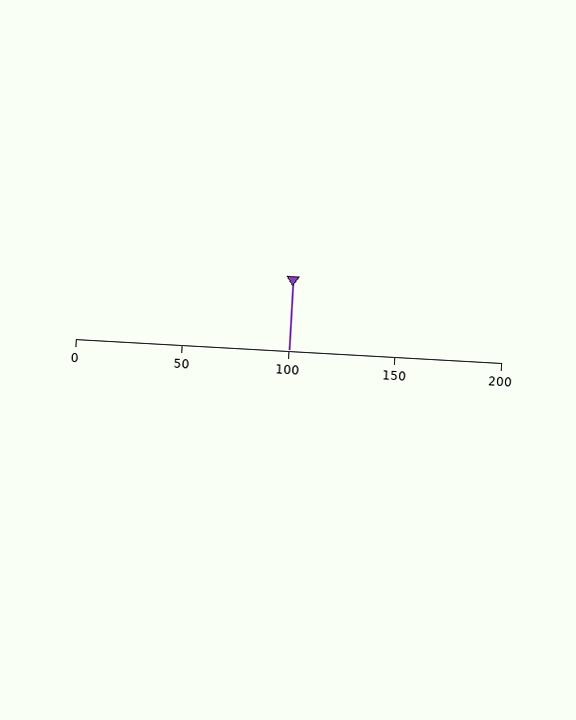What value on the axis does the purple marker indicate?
The marker indicates approximately 100.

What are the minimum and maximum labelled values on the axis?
The axis runs from 0 to 200.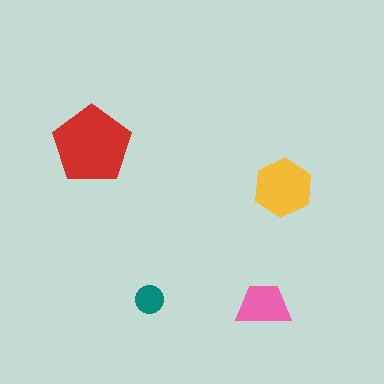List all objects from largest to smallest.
The red pentagon, the yellow hexagon, the pink trapezoid, the teal circle.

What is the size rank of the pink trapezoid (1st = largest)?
3rd.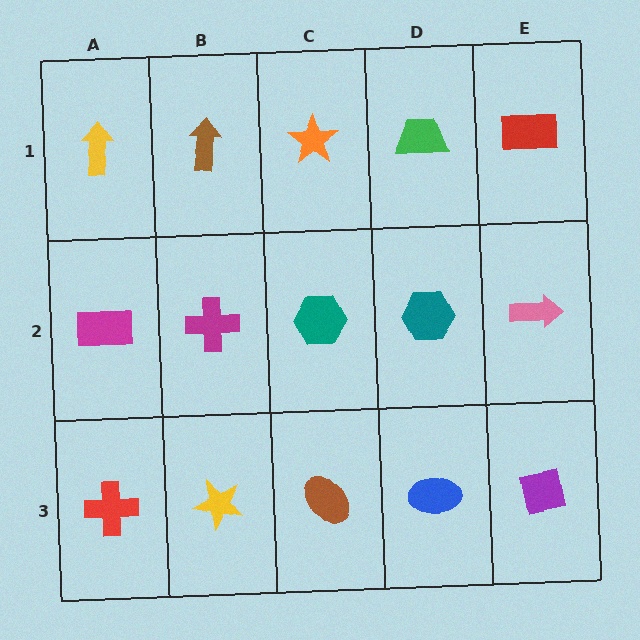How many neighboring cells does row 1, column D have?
3.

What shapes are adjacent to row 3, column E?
A pink arrow (row 2, column E), a blue ellipse (row 3, column D).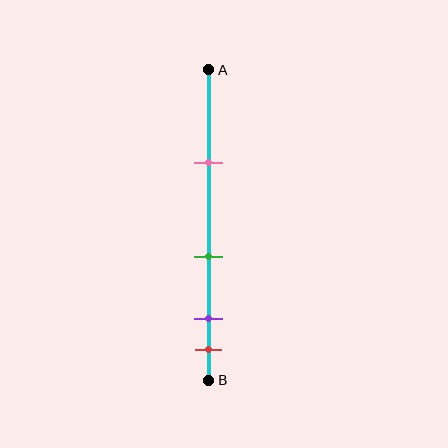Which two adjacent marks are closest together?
The purple and red marks are the closest adjacent pair.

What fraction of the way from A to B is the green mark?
The green mark is approximately 60% (0.6) of the way from A to B.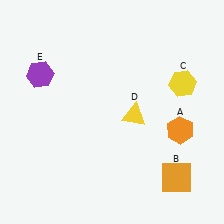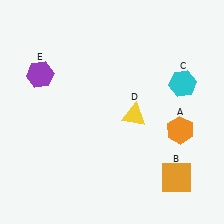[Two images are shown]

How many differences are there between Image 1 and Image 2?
There is 1 difference between the two images.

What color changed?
The hexagon (C) changed from yellow in Image 1 to cyan in Image 2.